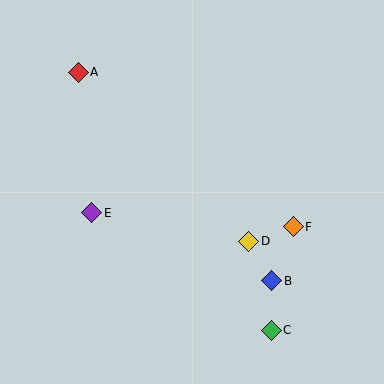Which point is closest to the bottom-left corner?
Point E is closest to the bottom-left corner.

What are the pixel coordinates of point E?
Point E is at (92, 213).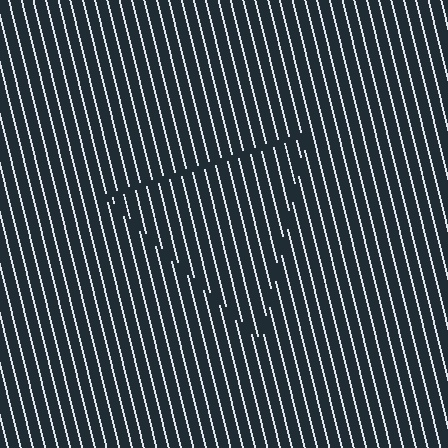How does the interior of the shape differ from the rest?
The interior of the shape contains the same grating, shifted by half a period — the contour is defined by the phase discontinuity where line-ends from the inner and outer gratings abut.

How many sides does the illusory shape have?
3 sides — the line-ends trace a triangle.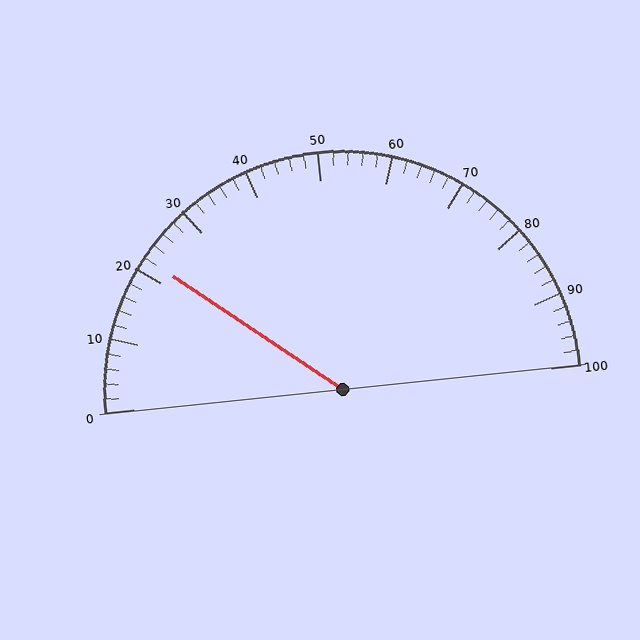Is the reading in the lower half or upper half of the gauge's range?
The reading is in the lower half of the range (0 to 100).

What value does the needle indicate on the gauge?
The needle indicates approximately 22.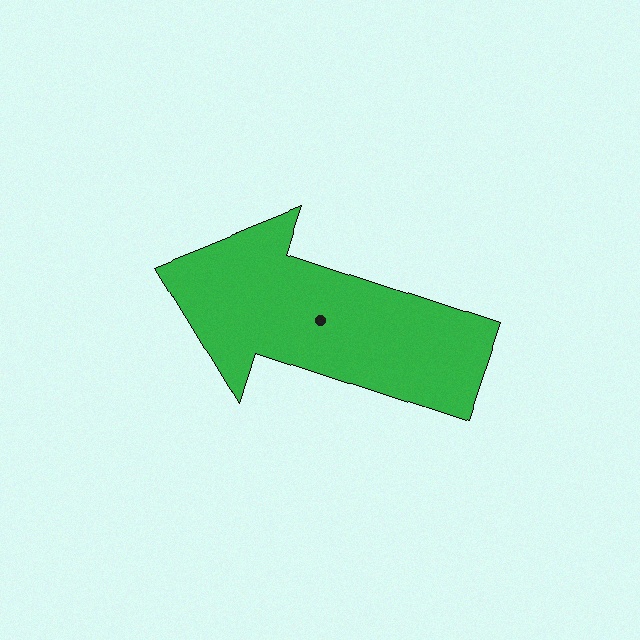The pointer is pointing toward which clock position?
Roughly 10 o'clock.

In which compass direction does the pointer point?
West.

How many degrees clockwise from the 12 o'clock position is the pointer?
Approximately 288 degrees.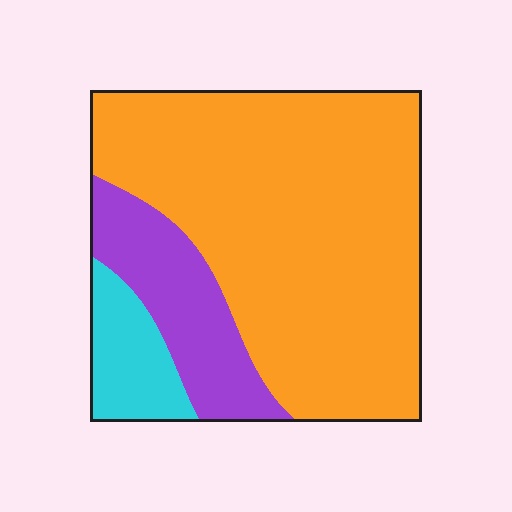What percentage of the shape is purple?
Purple covers about 20% of the shape.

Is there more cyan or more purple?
Purple.